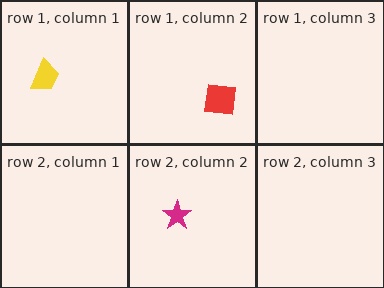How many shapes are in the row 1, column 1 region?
1.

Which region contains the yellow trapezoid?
The row 1, column 1 region.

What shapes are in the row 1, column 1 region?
The yellow trapezoid.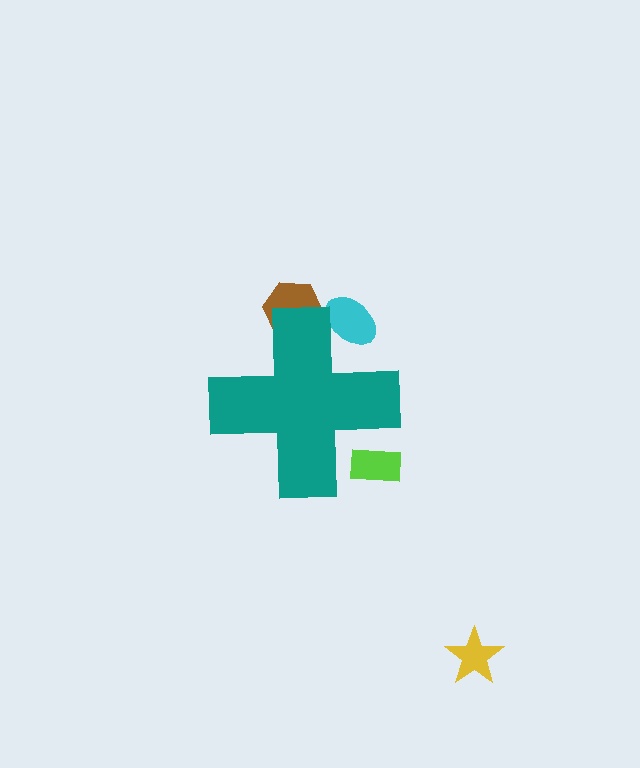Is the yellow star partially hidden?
No, the yellow star is fully visible.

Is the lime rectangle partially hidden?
Yes, the lime rectangle is partially hidden behind the teal cross.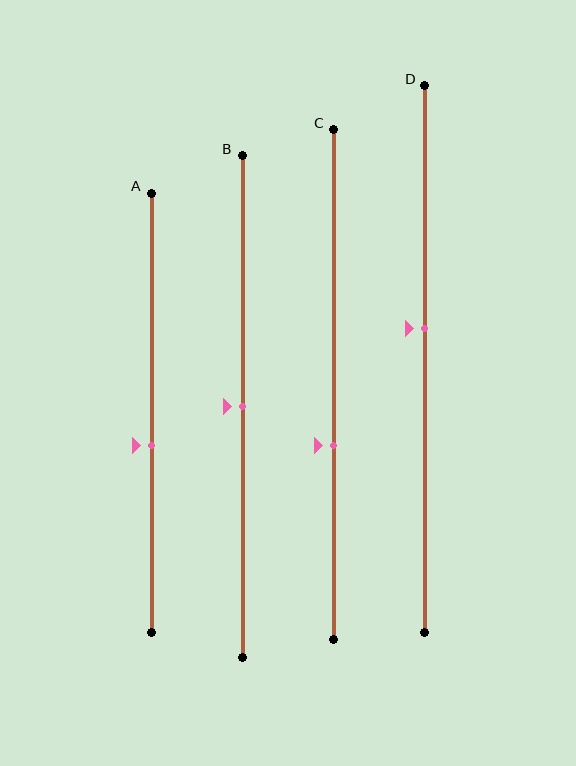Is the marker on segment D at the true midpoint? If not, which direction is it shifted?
No, the marker on segment D is shifted upward by about 6% of the segment length.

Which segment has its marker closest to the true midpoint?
Segment B has its marker closest to the true midpoint.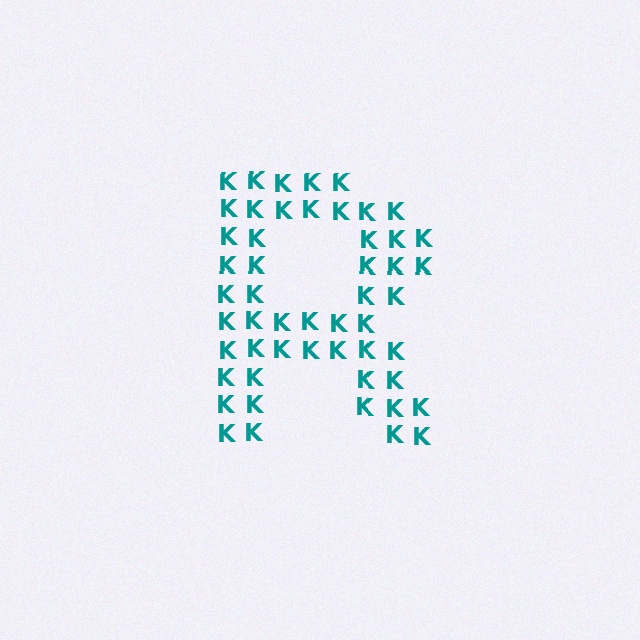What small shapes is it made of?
It is made of small letter K's.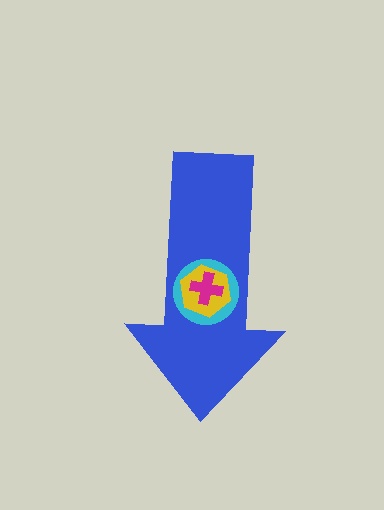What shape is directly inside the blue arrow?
The cyan circle.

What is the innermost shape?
The magenta cross.